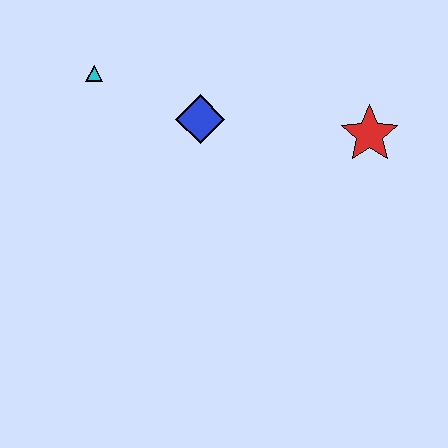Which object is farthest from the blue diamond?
The red star is farthest from the blue diamond.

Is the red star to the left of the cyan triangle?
No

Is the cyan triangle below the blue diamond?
No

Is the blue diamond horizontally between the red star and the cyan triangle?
Yes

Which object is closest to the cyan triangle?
The blue diamond is closest to the cyan triangle.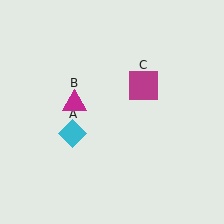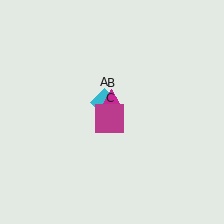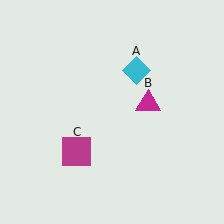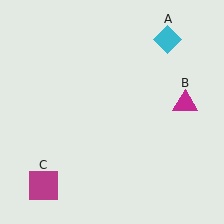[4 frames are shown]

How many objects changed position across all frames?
3 objects changed position: cyan diamond (object A), magenta triangle (object B), magenta square (object C).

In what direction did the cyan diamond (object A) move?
The cyan diamond (object A) moved up and to the right.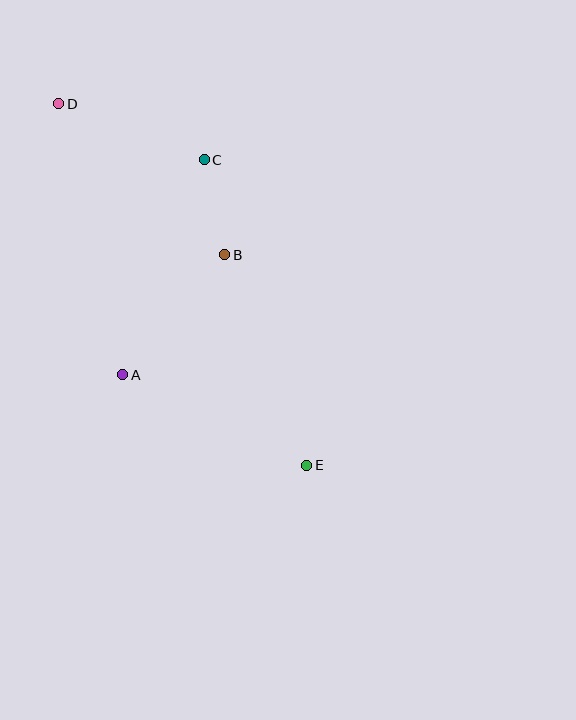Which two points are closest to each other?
Points B and C are closest to each other.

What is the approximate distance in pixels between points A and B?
The distance between A and B is approximately 157 pixels.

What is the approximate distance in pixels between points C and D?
The distance between C and D is approximately 156 pixels.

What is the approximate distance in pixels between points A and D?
The distance between A and D is approximately 278 pixels.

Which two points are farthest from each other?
Points D and E are farthest from each other.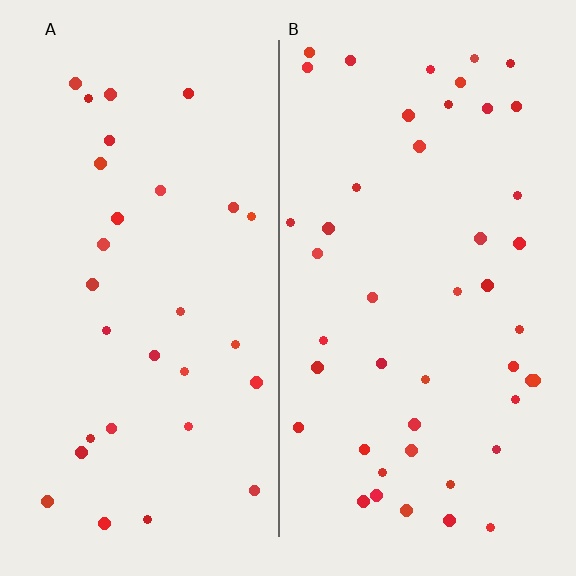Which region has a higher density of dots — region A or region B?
B (the right).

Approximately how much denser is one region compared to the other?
Approximately 1.5× — region B over region A.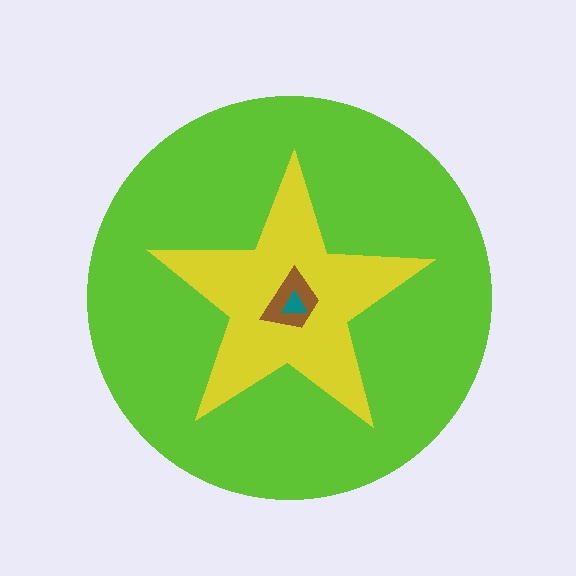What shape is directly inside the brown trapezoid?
The teal triangle.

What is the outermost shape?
The lime circle.